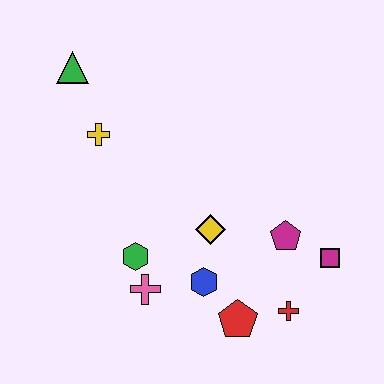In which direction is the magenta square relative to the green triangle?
The magenta square is to the right of the green triangle.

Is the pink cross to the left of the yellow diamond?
Yes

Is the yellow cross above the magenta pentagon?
Yes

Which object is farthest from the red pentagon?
The green triangle is farthest from the red pentagon.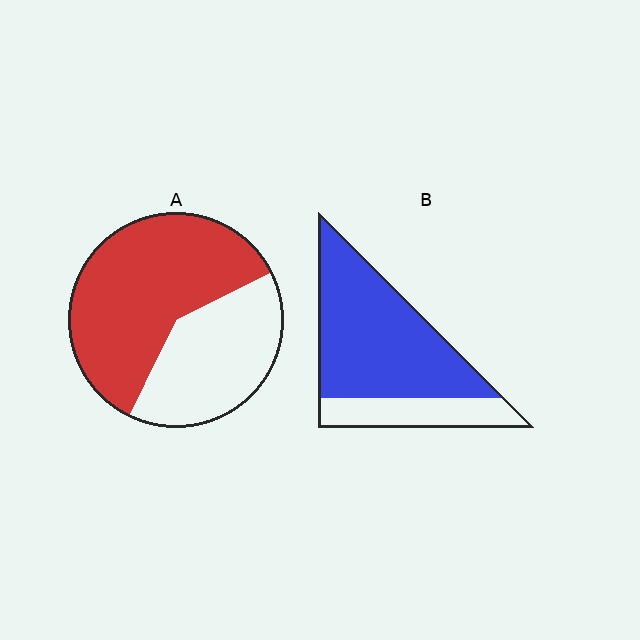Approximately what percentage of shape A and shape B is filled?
A is approximately 60% and B is approximately 75%.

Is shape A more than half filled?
Yes.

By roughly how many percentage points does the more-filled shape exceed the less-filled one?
By roughly 15 percentage points (B over A).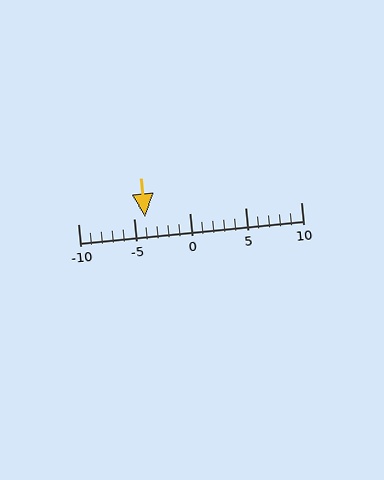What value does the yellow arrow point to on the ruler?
The yellow arrow points to approximately -4.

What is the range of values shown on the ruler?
The ruler shows values from -10 to 10.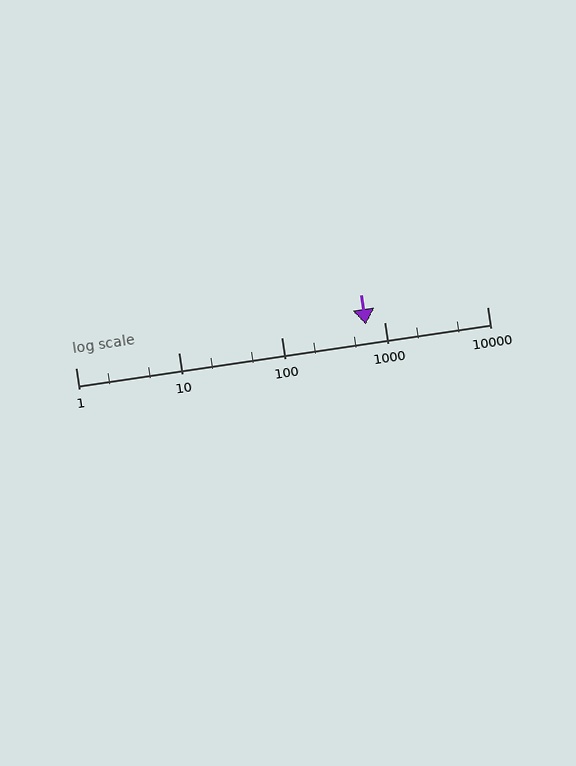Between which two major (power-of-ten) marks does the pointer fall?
The pointer is between 100 and 1000.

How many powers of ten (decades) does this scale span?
The scale spans 4 decades, from 1 to 10000.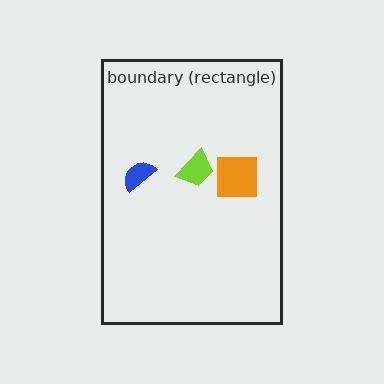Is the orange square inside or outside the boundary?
Inside.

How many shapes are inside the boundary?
3 inside, 0 outside.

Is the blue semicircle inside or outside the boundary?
Inside.